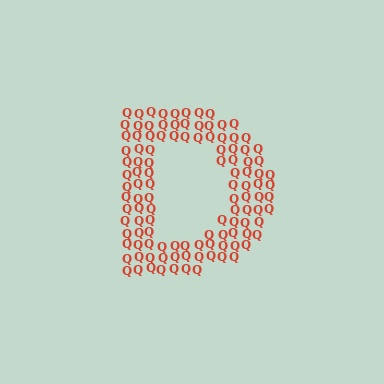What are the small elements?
The small elements are letter Q's.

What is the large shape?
The large shape is the letter D.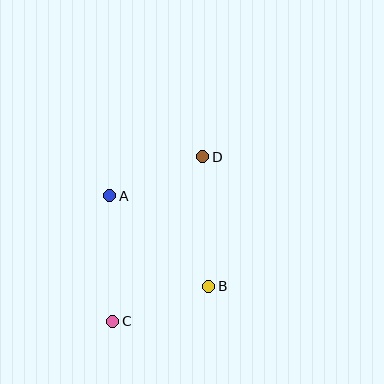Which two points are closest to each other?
Points A and D are closest to each other.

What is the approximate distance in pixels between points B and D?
The distance between B and D is approximately 129 pixels.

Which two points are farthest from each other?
Points C and D are farthest from each other.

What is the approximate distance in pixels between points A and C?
The distance between A and C is approximately 126 pixels.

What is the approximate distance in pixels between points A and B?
The distance between A and B is approximately 134 pixels.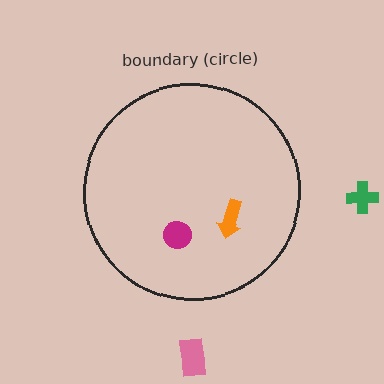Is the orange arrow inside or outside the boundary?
Inside.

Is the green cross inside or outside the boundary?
Outside.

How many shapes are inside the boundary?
2 inside, 2 outside.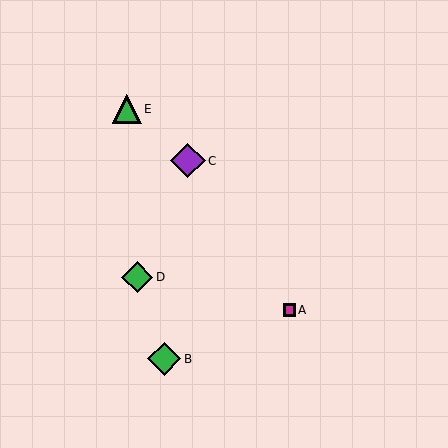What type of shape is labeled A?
Shape A is a magenta square.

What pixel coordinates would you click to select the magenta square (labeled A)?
Click at (289, 310) to select the magenta square A.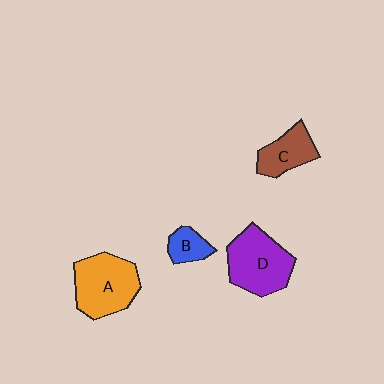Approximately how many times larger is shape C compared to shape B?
Approximately 1.7 times.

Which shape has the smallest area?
Shape B (blue).